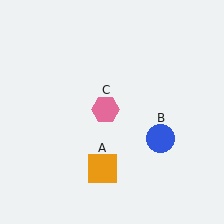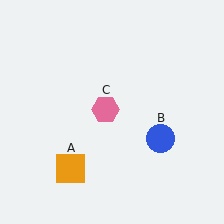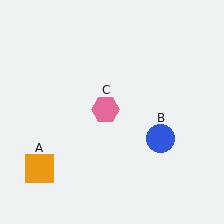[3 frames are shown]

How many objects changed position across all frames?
1 object changed position: orange square (object A).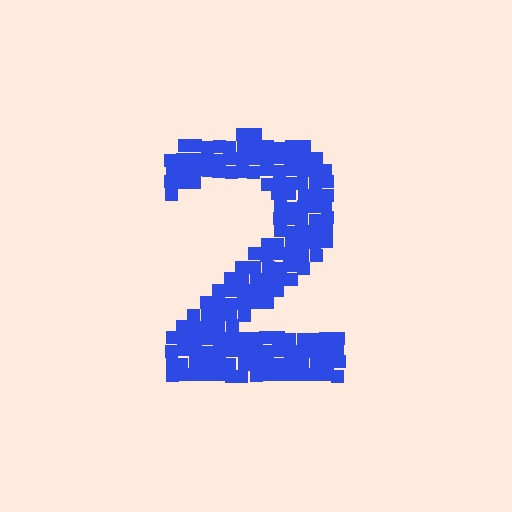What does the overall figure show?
The overall figure shows the digit 2.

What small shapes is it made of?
It is made of small squares.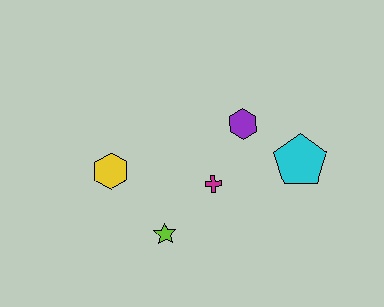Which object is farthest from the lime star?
The cyan pentagon is farthest from the lime star.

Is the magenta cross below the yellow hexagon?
Yes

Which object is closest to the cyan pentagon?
The purple hexagon is closest to the cyan pentagon.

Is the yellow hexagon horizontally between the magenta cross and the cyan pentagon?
No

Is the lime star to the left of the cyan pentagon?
Yes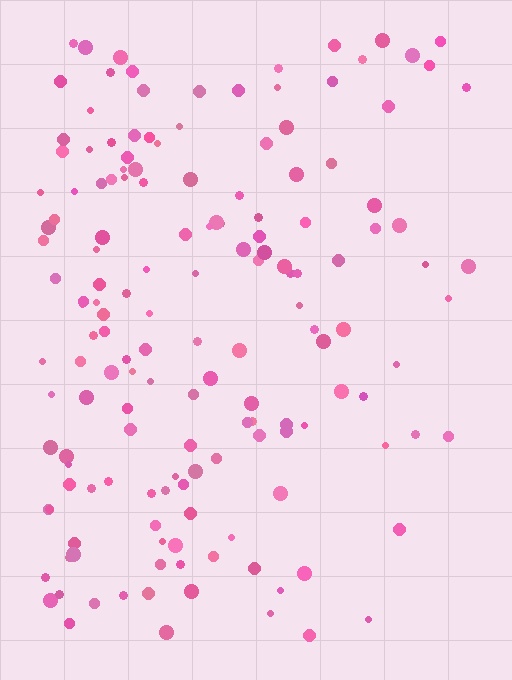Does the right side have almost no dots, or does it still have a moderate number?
Still a moderate number, just noticeably fewer than the left.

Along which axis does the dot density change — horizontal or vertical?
Horizontal.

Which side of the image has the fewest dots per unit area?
The right.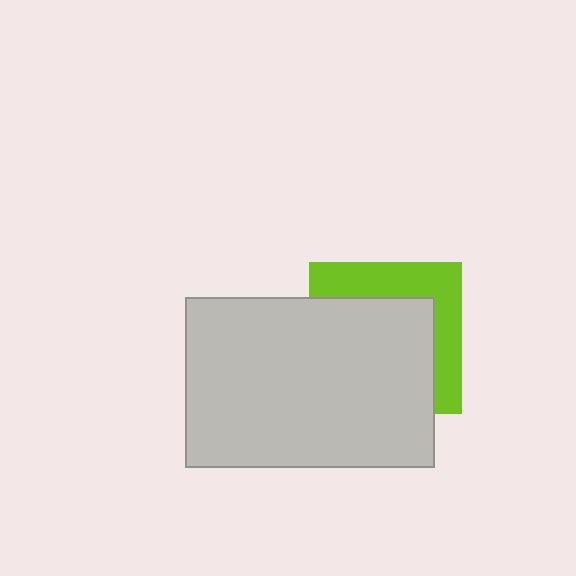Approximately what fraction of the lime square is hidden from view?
Roughly 63% of the lime square is hidden behind the light gray rectangle.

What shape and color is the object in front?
The object in front is a light gray rectangle.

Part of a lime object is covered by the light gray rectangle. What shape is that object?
It is a square.